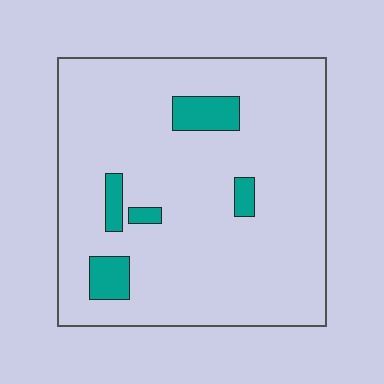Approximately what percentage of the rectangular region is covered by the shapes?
Approximately 10%.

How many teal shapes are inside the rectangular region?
5.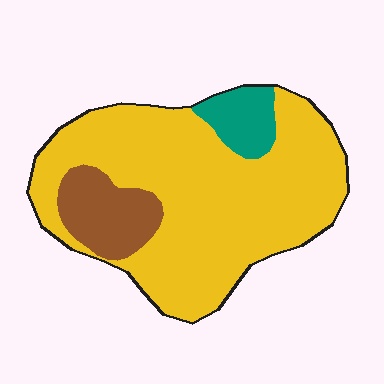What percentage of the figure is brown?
Brown takes up about one eighth (1/8) of the figure.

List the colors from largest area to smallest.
From largest to smallest: yellow, brown, teal.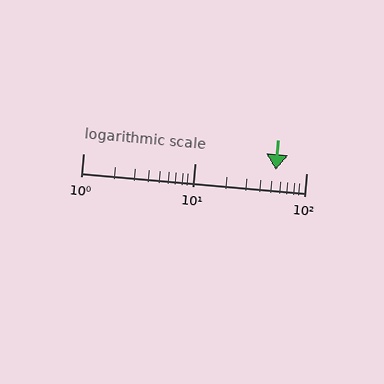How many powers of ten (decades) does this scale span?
The scale spans 2 decades, from 1 to 100.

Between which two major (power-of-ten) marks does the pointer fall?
The pointer is between 10 and 100.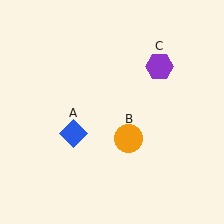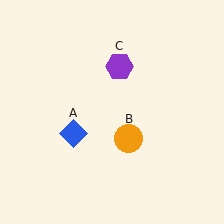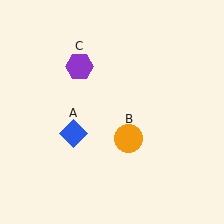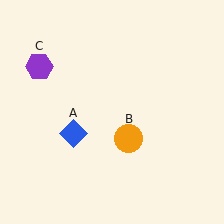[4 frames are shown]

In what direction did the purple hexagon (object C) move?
The purple hexagon (object C) moved left.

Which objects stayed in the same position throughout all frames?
Blue diamond (object A) and orange circle (object B) remained stationary.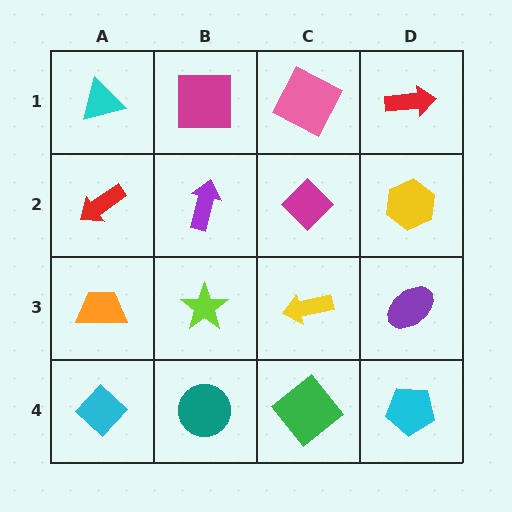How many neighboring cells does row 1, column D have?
2.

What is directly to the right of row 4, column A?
A teal circle.